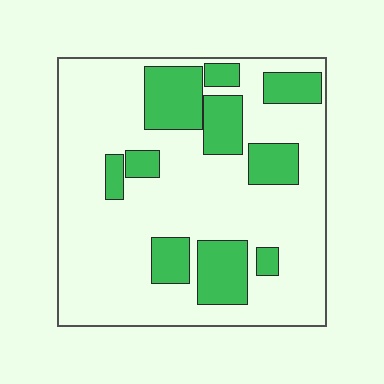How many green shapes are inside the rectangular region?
10.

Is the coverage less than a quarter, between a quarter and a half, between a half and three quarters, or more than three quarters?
Between a quarter and a half.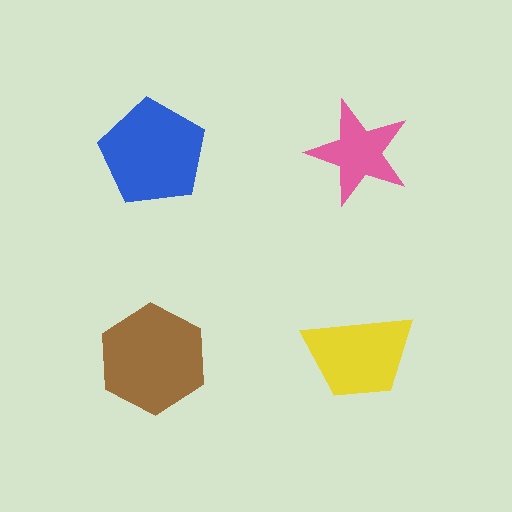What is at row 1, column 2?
A pink star.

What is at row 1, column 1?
A blue pentagon.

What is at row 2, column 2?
A yellow trapezoid.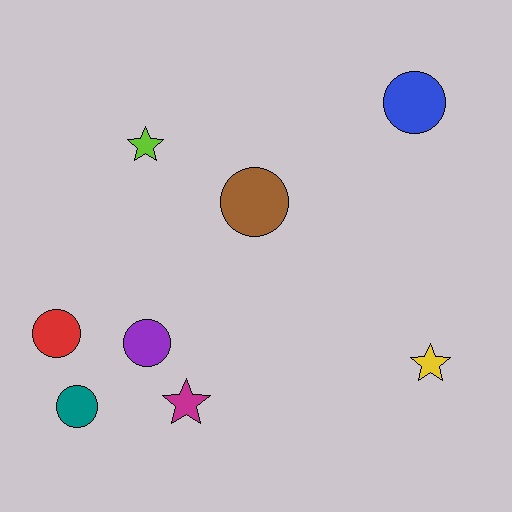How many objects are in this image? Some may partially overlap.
There are 8 objects.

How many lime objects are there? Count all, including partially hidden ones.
There is 1 lime object.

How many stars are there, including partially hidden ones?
There are 3 stars.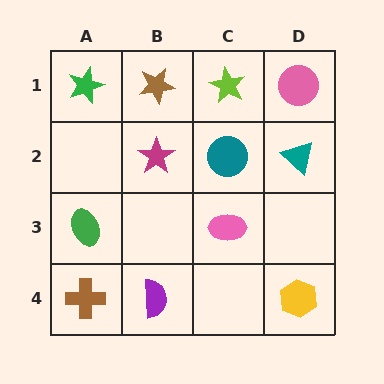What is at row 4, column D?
A yellow hexagon.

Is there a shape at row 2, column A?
No, that cell is empty.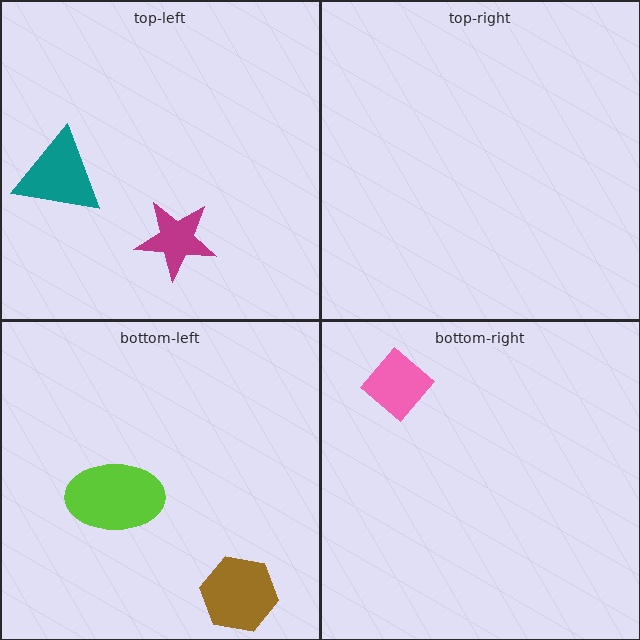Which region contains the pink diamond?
The bottom-right region.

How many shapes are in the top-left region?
2.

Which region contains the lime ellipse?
The bottom-left region.